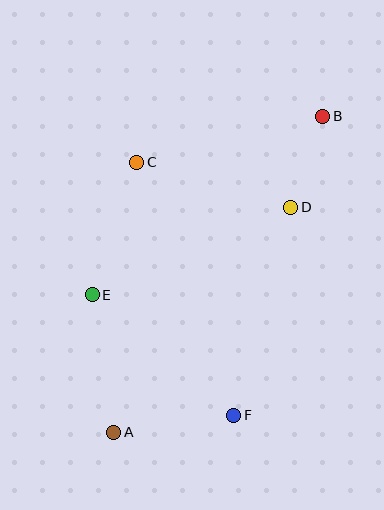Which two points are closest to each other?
Points B and D are closest to each other.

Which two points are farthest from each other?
Points A and B are farthest from each other.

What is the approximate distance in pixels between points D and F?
The distance between D and F is approximately 216 pixels.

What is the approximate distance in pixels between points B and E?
The distance between B and E is approximately 292 pixels.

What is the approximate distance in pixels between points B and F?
The distance between B and F is approximately 312 pixels.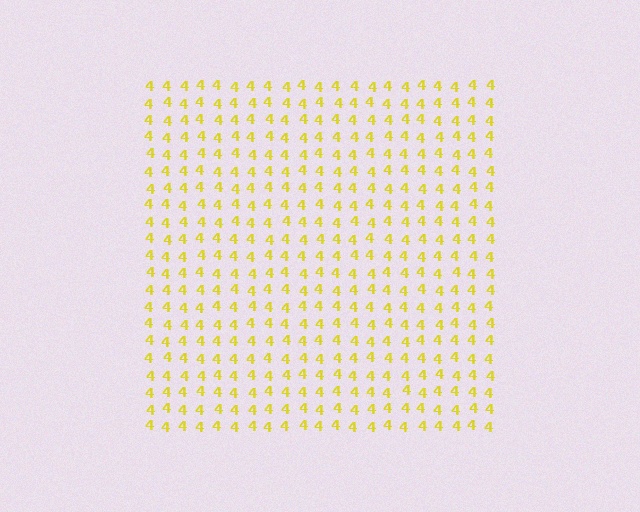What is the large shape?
The large shape is a square.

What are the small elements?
The small elements are digit 4's.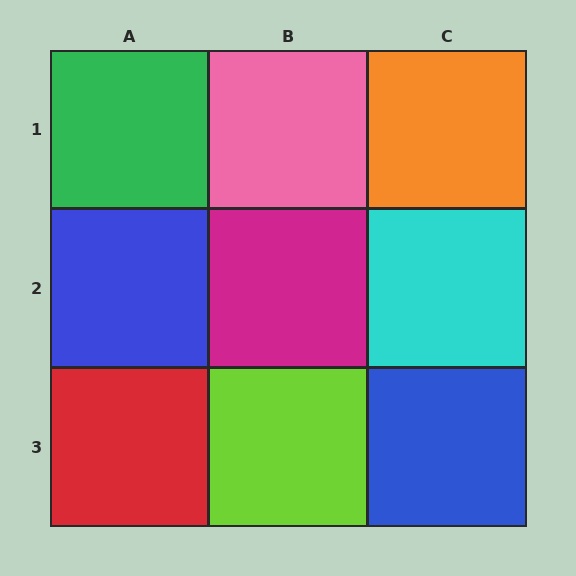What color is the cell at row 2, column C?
Cyan.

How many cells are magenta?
1 cell is magenta.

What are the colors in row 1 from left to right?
Green, pink, orange.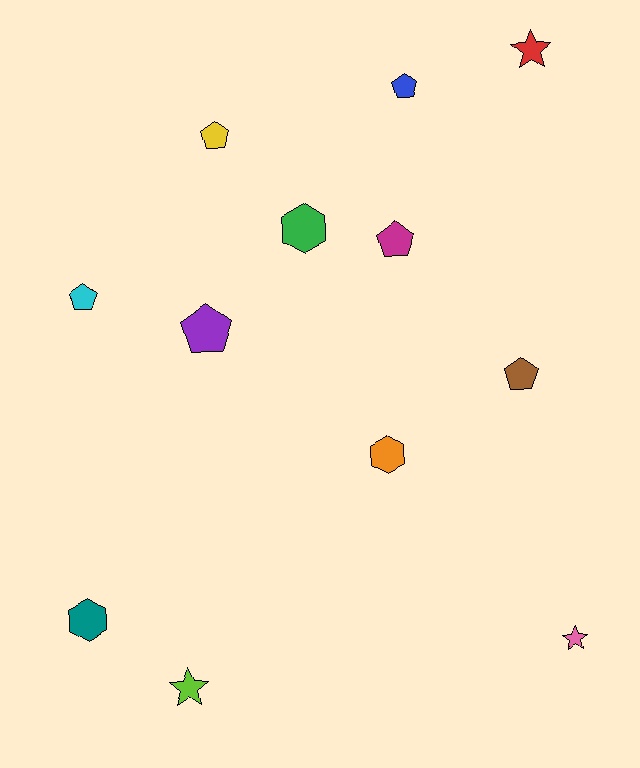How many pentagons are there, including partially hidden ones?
There are 6 pentagons.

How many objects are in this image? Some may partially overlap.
There are 12 objects.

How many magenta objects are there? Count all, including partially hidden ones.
There is 1 magenta object.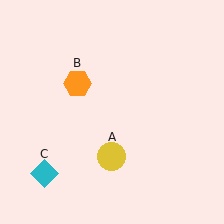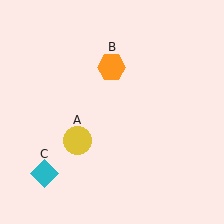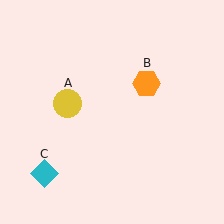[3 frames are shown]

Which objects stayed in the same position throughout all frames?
Cyan diamond (object C) remained stationary.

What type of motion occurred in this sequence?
The yellow circle (object A), orange hexagon (object B) rotated clockwise around the center of the scene.